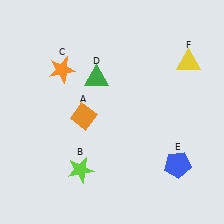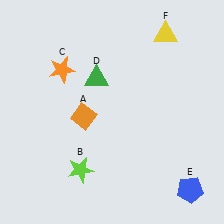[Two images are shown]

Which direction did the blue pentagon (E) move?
The blue pentagon (E) moved down.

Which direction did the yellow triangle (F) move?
The yellow triangle (F) moved up.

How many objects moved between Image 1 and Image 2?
2 objects moved between the two images.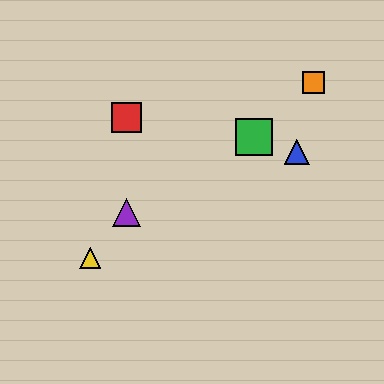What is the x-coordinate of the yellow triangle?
The yellow triangle is at x≈90.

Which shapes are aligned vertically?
The red square, the purple triangle are aligned vertically.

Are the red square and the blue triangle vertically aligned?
No, the red square is at x≈126 and the blue triangle is at x≈297.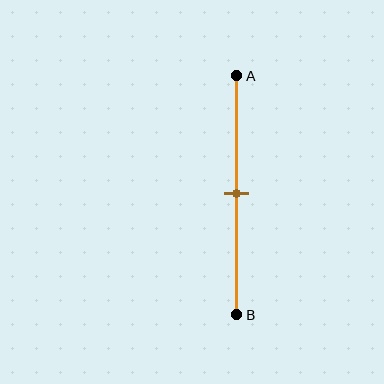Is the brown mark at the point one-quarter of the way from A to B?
No, the mark is at about 50% from A, not at the 25% one-quarter point.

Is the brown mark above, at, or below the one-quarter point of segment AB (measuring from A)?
The brown mark is below the one-quarter point of segment AB.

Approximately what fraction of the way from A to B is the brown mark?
The brown mark is approximately 50% of the way from A to B.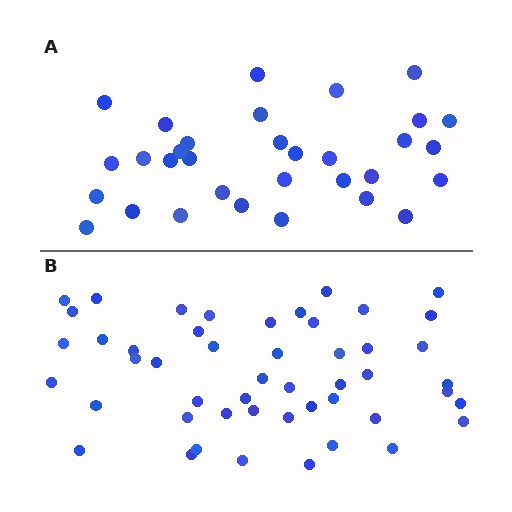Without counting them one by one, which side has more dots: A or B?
Region B (the bottom region) has more dots.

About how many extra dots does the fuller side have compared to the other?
Region B has approximately 15 more dots than region A.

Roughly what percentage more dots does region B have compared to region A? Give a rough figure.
About 55% more.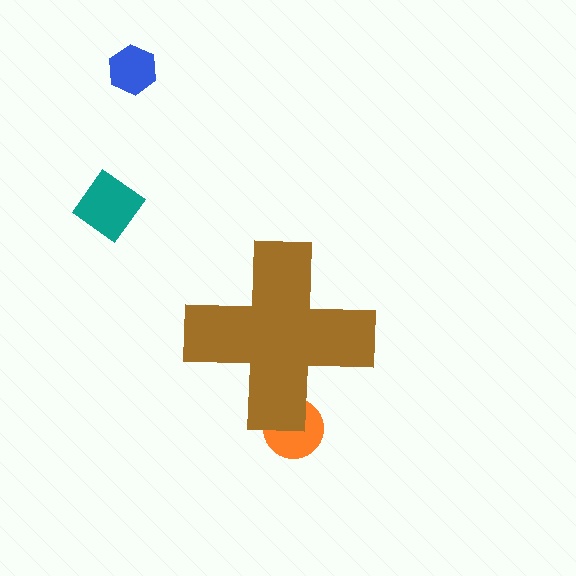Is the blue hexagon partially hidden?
No, the blue hexagon is fully visible.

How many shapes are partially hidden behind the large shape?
1 shape is partially hidden.